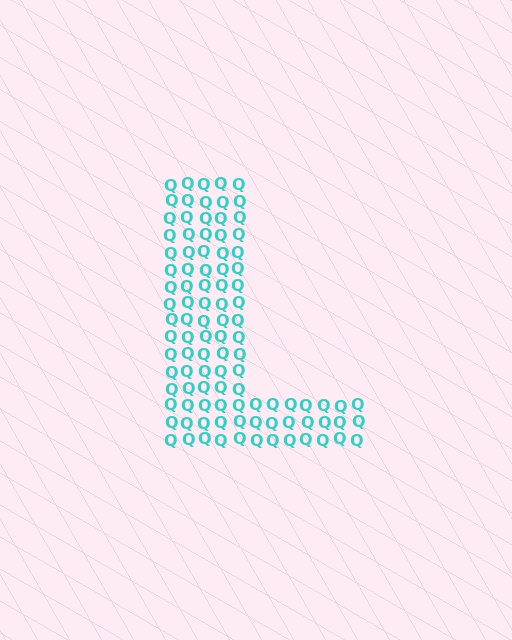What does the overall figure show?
The overall figure shows the letter L.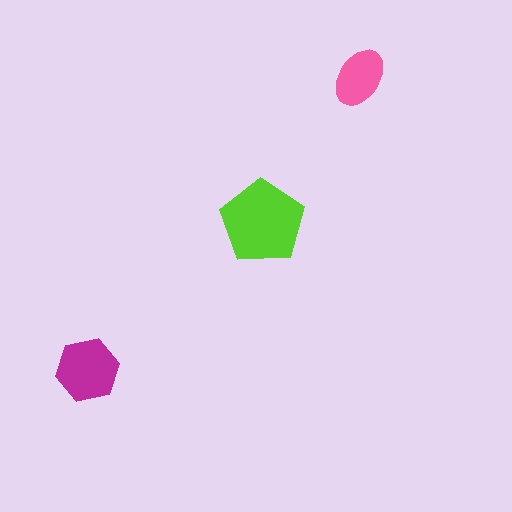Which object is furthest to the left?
The magenta hexagon is leftmost.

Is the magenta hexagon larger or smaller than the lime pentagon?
Smaller.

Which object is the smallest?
The pink ellipse.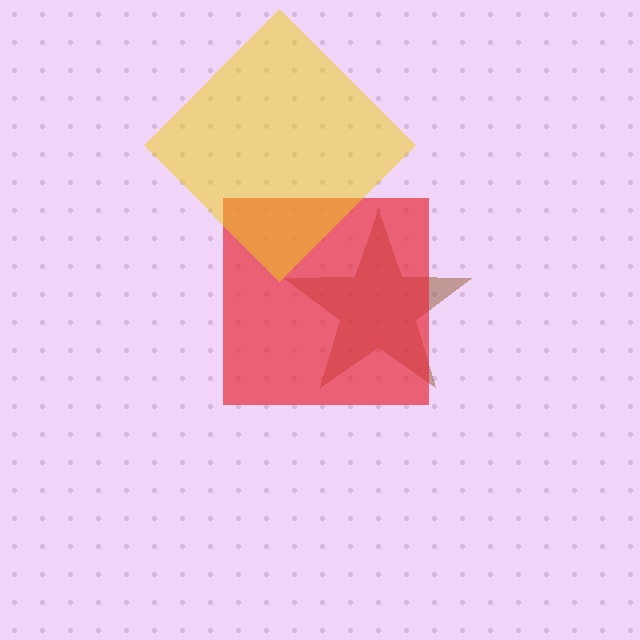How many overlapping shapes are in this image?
There are 3 overlapping shapes in the image.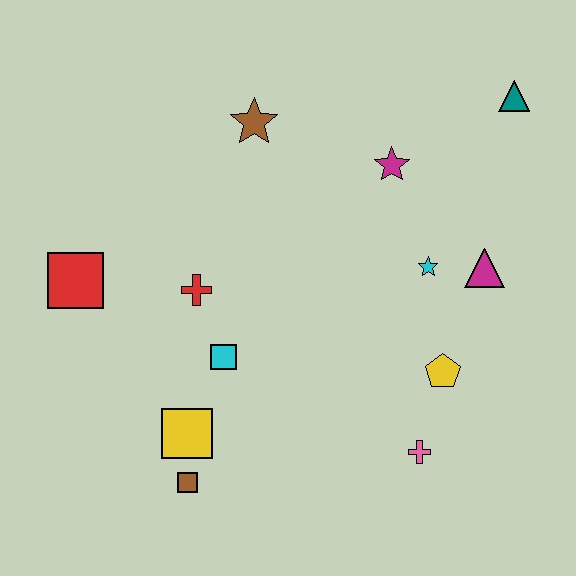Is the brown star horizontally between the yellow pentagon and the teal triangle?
No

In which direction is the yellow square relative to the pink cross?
The yellow square is to the left of the pink cross.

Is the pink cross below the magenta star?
Yes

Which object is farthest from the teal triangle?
The brown square is farthest from the teal triangle.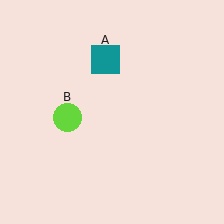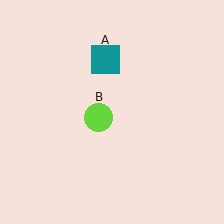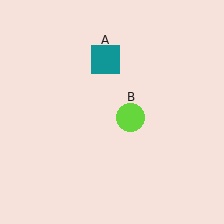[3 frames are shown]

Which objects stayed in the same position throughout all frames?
Teal square (object A) remained stationary.